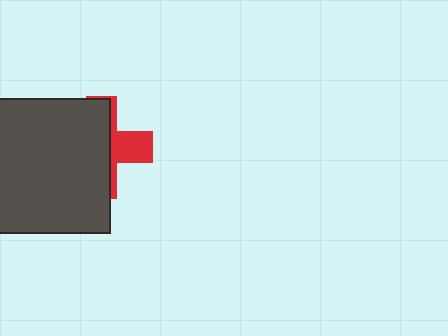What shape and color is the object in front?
The object in front is a dark gray square.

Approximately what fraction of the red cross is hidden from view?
Roughly 68% of the red cross is hidden behind the dark gray square.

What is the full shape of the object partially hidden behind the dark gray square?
The partially hidden object is a red cross.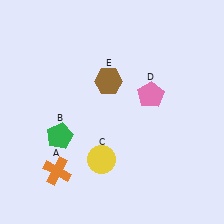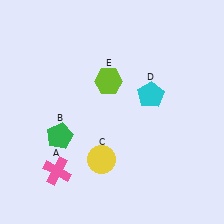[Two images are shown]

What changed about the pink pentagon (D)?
In Image 1, D is pink. In Image 2, it changed to cyan.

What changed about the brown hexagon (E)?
In Image 1, E is brown. In Image 2, it changed to lime.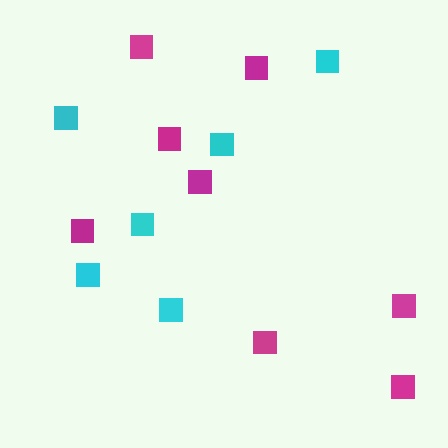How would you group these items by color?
There are 2 groups: one group of cyan squares (6) and one group of magenta squares (8).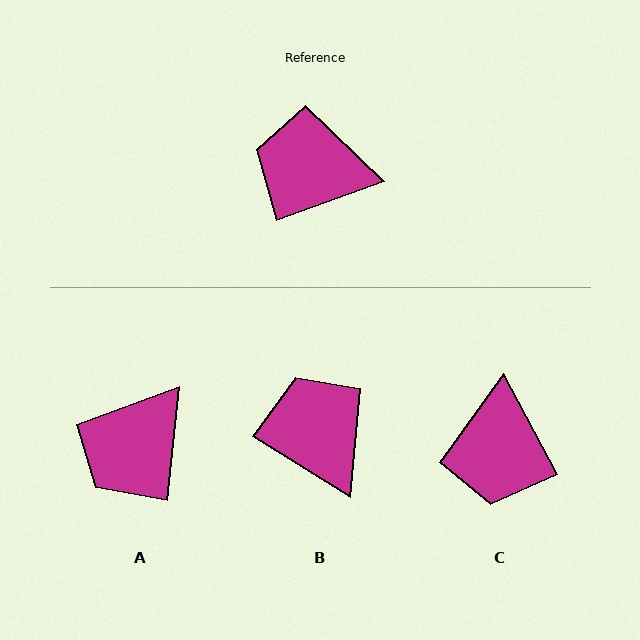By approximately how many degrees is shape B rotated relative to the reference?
Approximately 52 degrees clockwise.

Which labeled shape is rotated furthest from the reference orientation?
C, about 98 degrees away.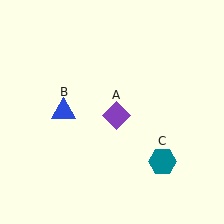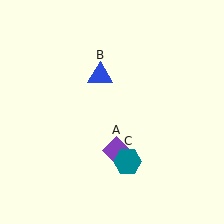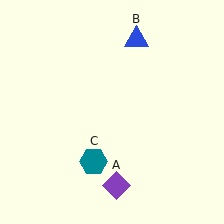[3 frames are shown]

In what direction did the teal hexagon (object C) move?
The teal hexagon (object C) moved left.